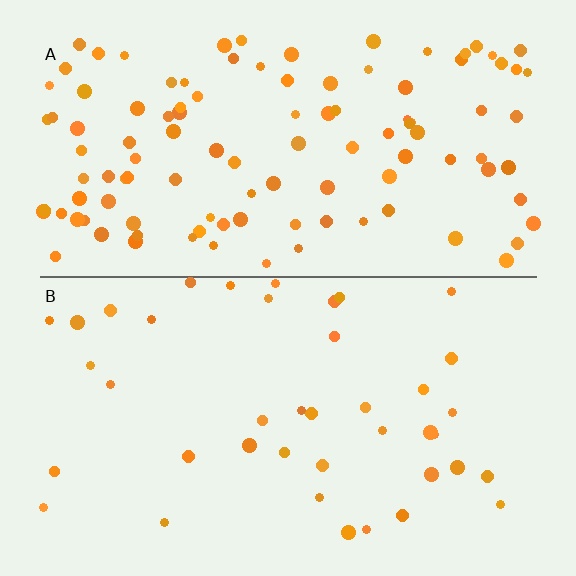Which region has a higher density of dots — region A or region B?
A (the top).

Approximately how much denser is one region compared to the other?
Approximately 2.7× — region A over region B.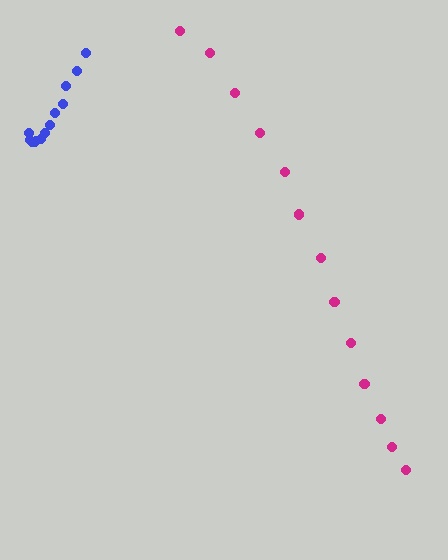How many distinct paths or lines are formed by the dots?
There are 2 distinct paths.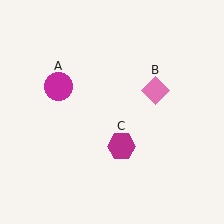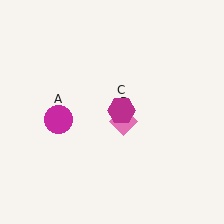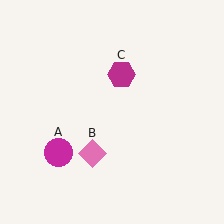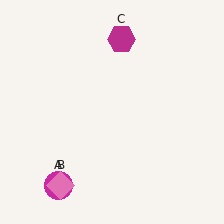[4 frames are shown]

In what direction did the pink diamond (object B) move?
The pink diamond (object B) moved down and to the left.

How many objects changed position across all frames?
3 objects changed position: magenta circle (object A), pink diamond (object B), magenta hexagon (object C).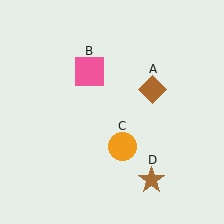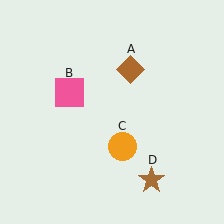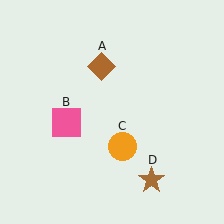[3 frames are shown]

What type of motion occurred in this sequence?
The brown diamond (object A), pink square (object B) rotated counterclockwise around the center of the scene.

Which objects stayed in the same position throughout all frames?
Orange circle (object C) and brown star (object D) remained stationary.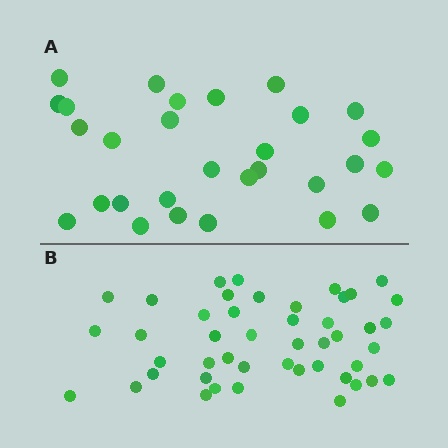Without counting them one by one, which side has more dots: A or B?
Region B (the bottom region) has more dots.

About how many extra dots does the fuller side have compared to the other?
Region B has approximately 15 more dots than region A.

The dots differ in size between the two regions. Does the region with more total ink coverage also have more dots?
No. Region A has more total ink coverage because its dots are larger, but region B actually contains more individual dots. Total area can be misleading — the number of items is what matters here.